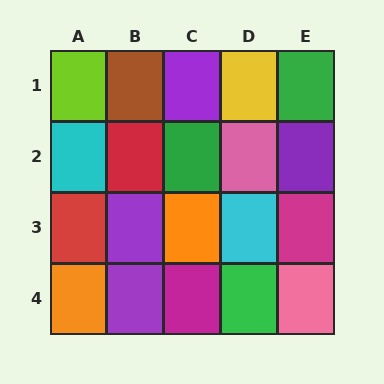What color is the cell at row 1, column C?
Purple.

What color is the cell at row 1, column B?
Brown.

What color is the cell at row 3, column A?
Red.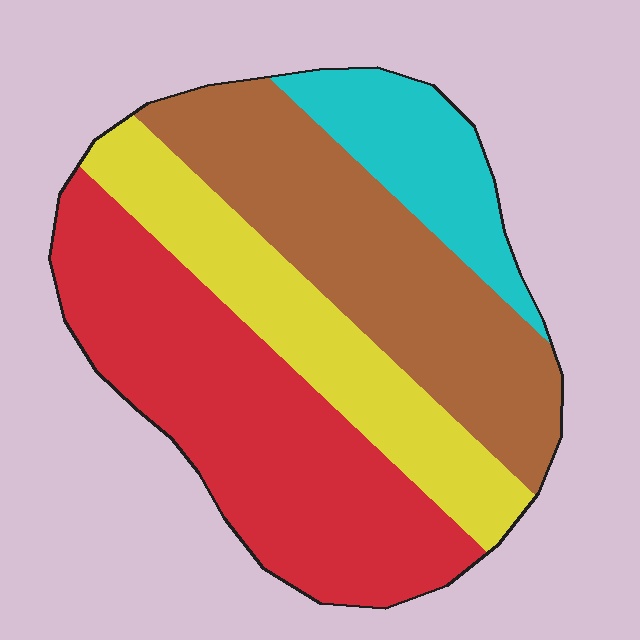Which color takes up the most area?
Red, at roughly 35%.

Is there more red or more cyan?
Red.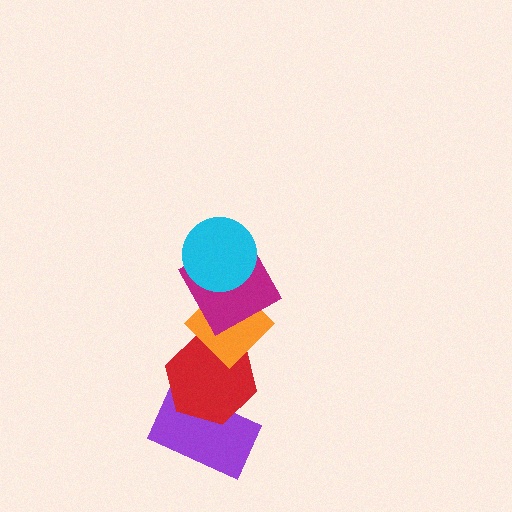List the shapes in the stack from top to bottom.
From top to bottom: the cyan circle, the magenta square, the orange diamond, the red hexagon, the purple rectangle.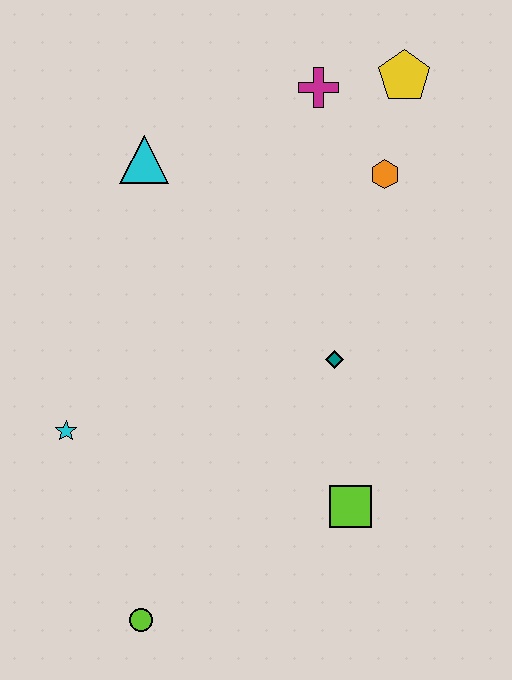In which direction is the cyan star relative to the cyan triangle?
The cyan star is below the cyan triangle.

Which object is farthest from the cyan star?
The yellow pentagon is farthest from the cyan star.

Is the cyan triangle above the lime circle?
Yes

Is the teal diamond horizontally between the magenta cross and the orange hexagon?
Yes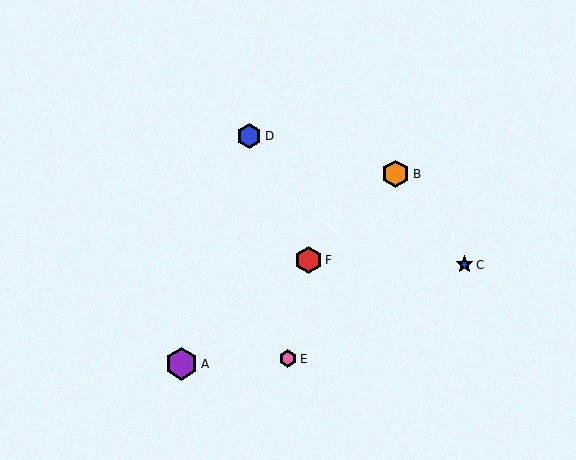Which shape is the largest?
The purple hexagon (labeled A) is the largest.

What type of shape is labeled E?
Shape E is a pink hexagon.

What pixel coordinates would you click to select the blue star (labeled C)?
Click at (464, 265) to select the blue star C.